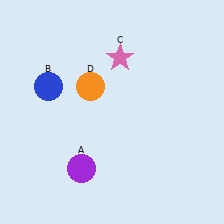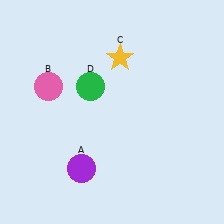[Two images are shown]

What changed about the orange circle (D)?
In Image 1, D is orange. In Image 2, it changed to green.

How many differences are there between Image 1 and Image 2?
There are 3 differences between the two images.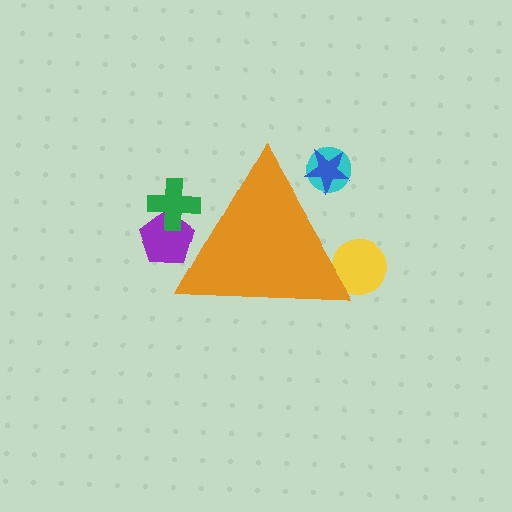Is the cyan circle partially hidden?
Yes, the cyan circle is partially hidden behind the orange triangle.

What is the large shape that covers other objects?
An orange triangle.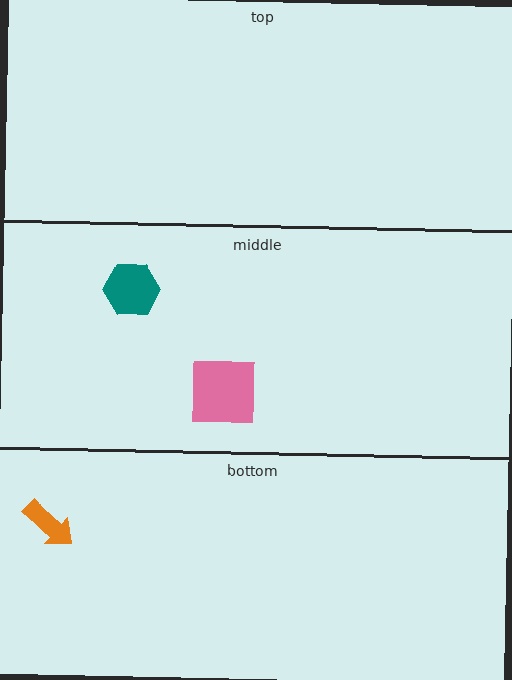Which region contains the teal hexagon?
The middle region.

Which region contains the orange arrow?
The bottom region.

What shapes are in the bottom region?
The orange arrow.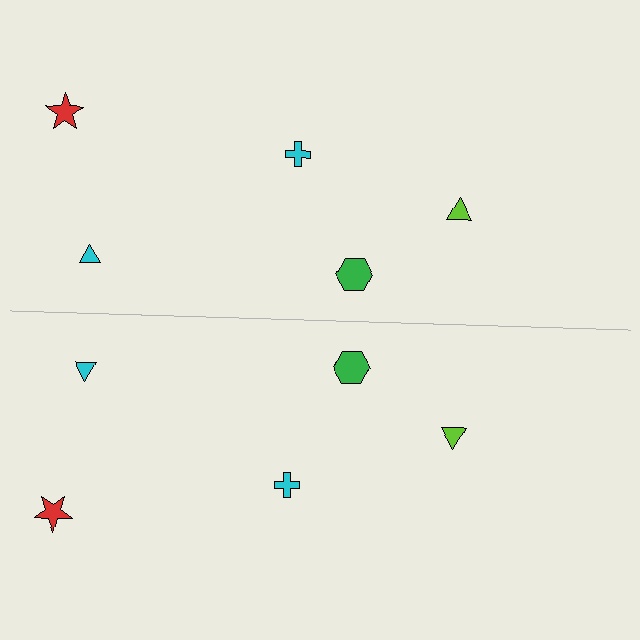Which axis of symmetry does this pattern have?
The pattern has a horizontal axis of symmetry running through the center of the image.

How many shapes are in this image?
There are 10 shapes in this image.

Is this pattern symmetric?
Yes, this pattern has bilateral (reflection) symmetry.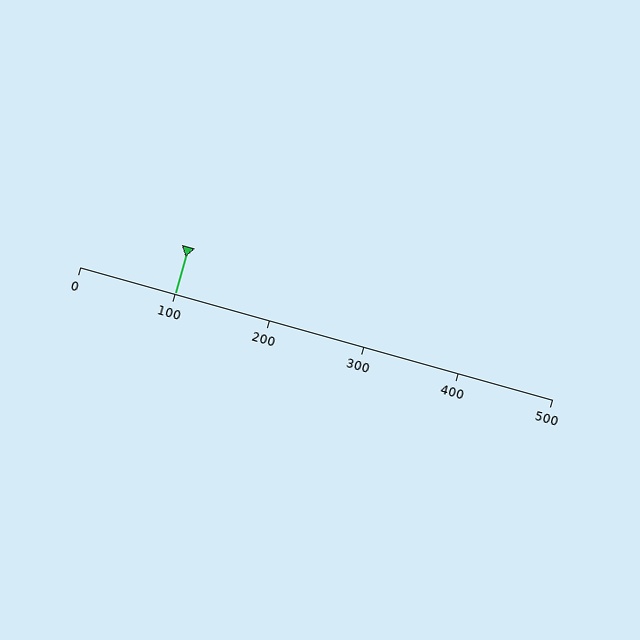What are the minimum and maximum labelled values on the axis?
The axis runs from 0 to 500.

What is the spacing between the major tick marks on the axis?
The major ticks are spaced 100 apart.